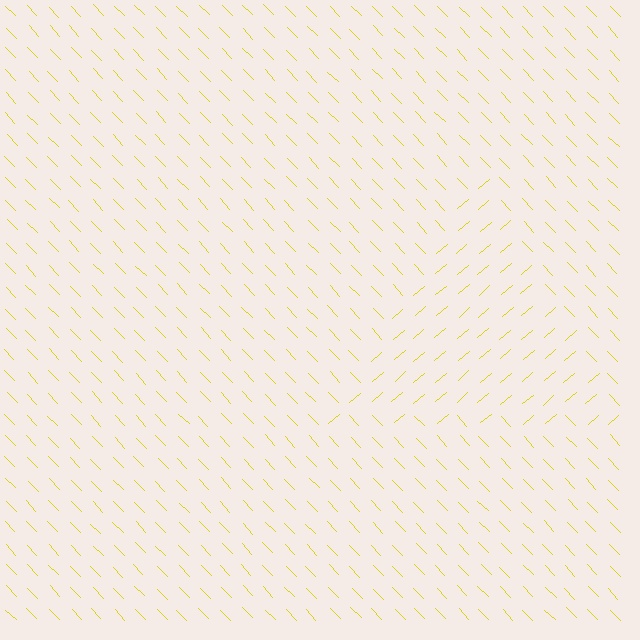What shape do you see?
I see a triangle.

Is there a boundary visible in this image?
Yes, there is a texture boundary formed by a change in line orientation.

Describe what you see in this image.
The image is filled with small yellow line segments. A triangle region in the image has lines oriented differently from the surrounding lines, creating a visible texture boundary.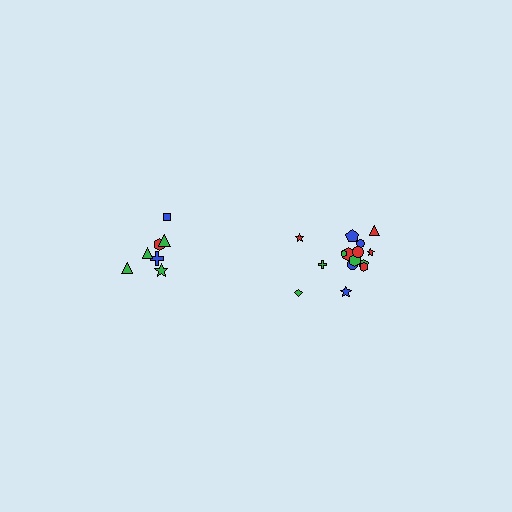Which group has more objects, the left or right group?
The right group.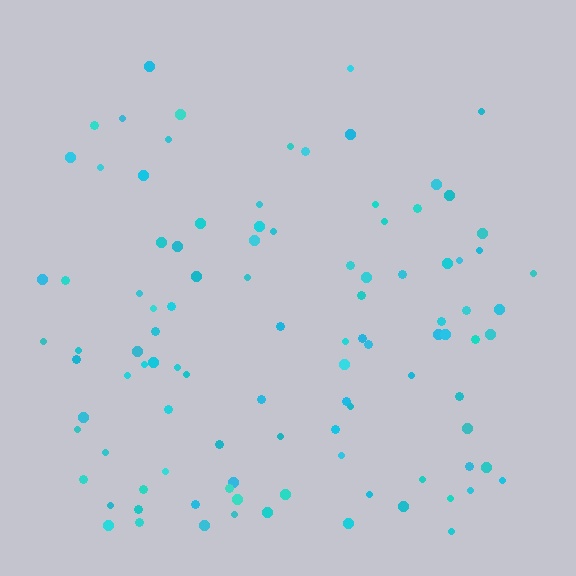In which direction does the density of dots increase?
From top to bottom, with the bottom side densest.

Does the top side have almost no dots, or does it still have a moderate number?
Still a moderate number, just noticeably fewer than the bottom.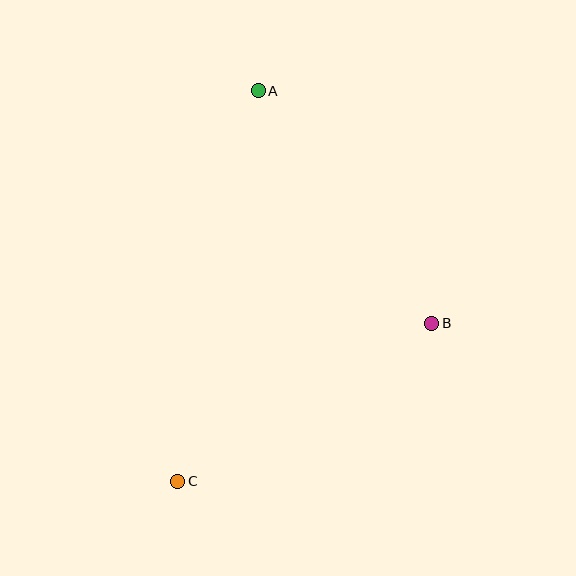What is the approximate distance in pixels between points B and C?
The distance between B and C is approximately 299 pixels.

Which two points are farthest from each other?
Points A and C are farthest from each other.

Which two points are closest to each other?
Points A and B are closest to each other.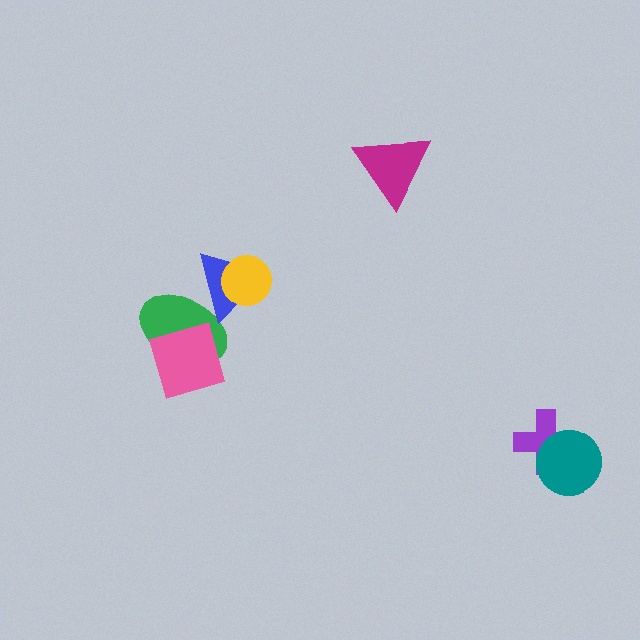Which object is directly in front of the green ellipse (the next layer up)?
The blue triangle is directly in front of the green ellipse.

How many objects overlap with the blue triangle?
2 objects overlap with the blue triangle.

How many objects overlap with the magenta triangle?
0 objects overlap with the magenta triangle.